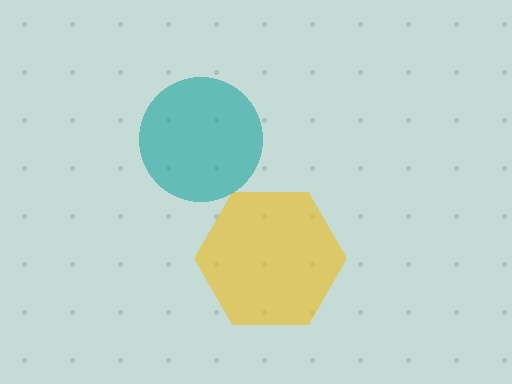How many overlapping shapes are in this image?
There are 2 overlapping shapes in the image.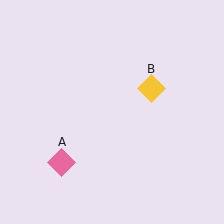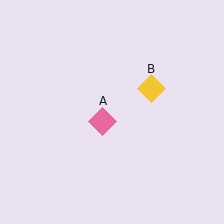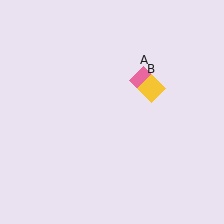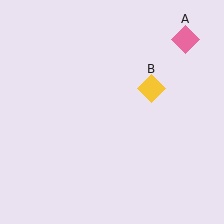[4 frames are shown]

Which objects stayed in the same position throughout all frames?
Yellow diamond (object B) remained stationary.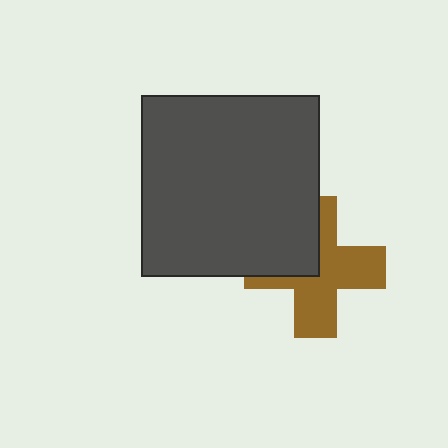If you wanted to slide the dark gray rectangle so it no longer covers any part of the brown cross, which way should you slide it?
Slide it toward the upper-left — that is the most direct way to separate the two shapes.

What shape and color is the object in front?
The object in front is a dark gray rectangle.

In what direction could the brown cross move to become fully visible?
The brown cross could move toward the lower-right. That would shift it out from behind the dark gray rectangle entirely.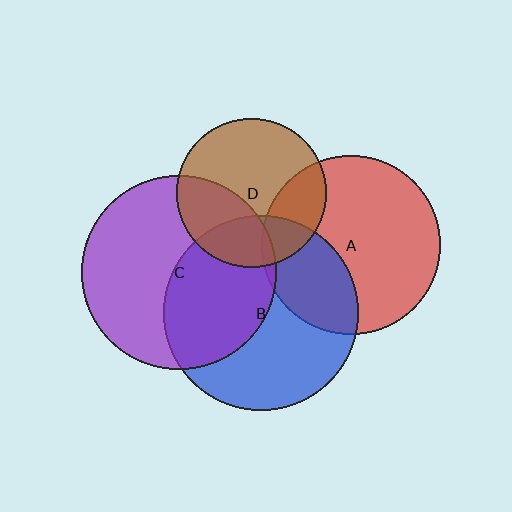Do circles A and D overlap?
Yes.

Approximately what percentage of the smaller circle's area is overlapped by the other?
Approximately 25%.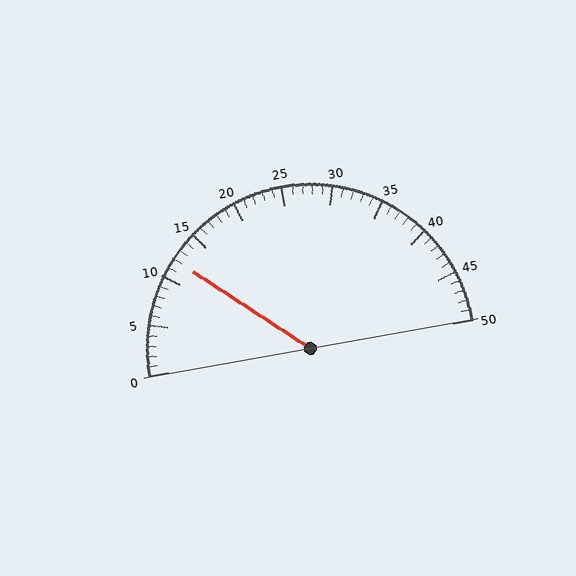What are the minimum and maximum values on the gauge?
The gauge ranges from 0 to 50.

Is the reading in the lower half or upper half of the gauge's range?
The reading is in the lower half of the range (0 to 50).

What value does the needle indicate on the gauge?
The needle indicates approximately 12.